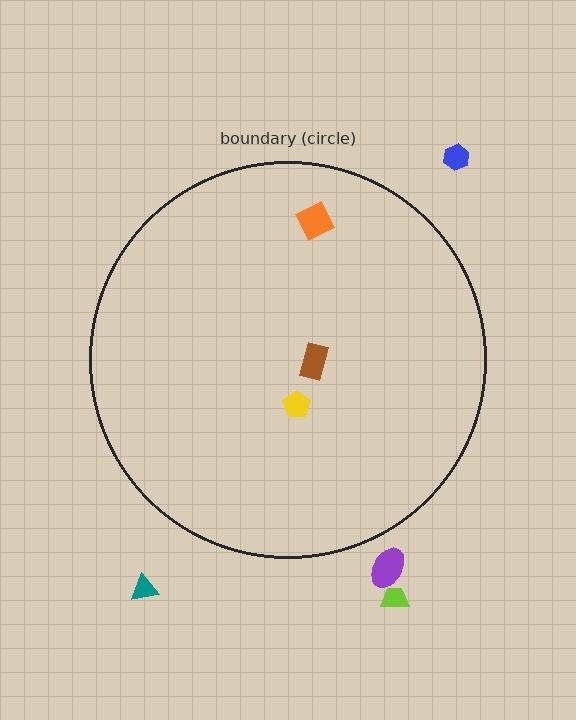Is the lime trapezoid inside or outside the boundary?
Outside.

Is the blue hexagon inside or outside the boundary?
Outside.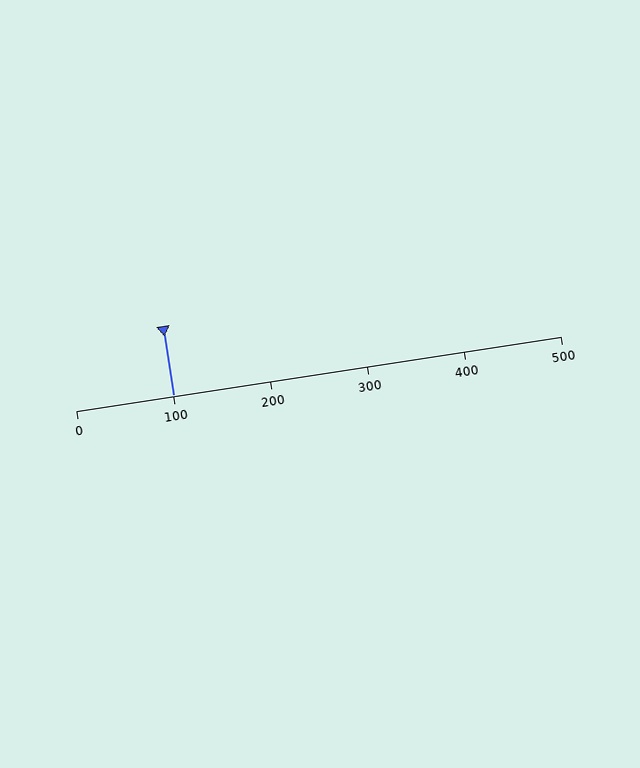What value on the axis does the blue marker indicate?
The marker indicates approximately 100.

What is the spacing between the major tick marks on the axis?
The major ticks are spaced 100 apart.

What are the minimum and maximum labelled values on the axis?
The axis runs from 0 to 500.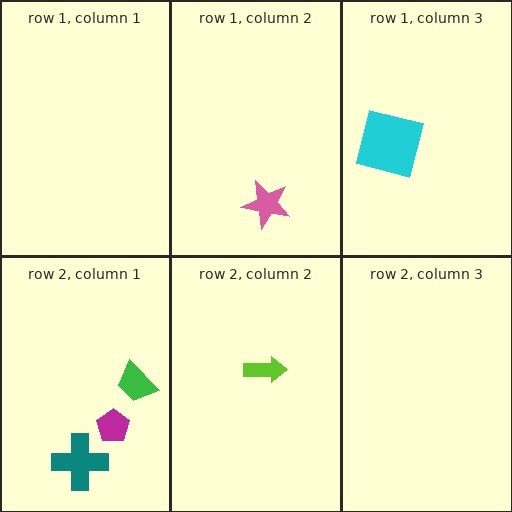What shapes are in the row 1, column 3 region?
The cyan square.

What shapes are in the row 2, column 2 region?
The lime arrow.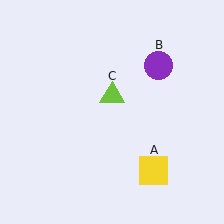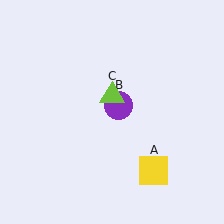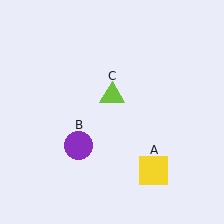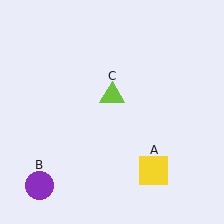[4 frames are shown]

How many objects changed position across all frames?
1 object changed position: purple circle (object B).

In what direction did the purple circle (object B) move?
The purple circle (object B) moved down and to the left.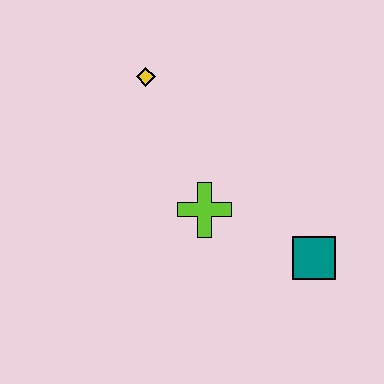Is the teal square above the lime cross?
No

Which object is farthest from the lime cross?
The yellow diamond is farthest from the lime cross.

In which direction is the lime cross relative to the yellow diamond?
The lime cross is below the yellow diamond.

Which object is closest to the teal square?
The lime cross is closest to the teal square.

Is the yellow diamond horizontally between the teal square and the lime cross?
No